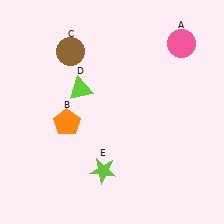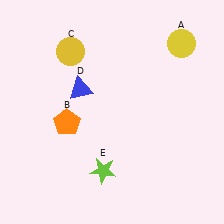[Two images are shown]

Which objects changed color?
A changed from pink to yellow. C changed from brown to yellow. D changed from lime to blue.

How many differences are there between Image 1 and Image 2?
There are 3 differences between the two images.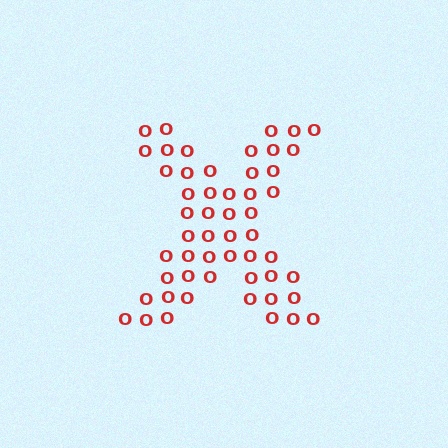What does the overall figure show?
The overall figure shows the letter X.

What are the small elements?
The small elements are letter O's.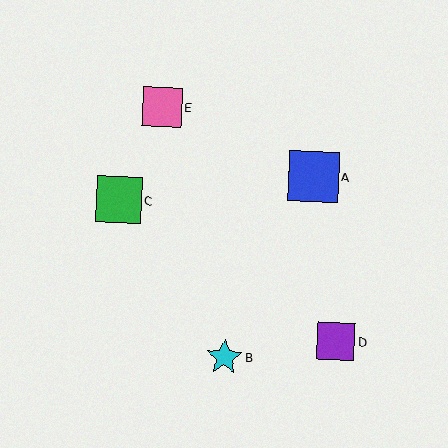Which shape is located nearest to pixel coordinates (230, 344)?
The cyan star (labeled B) at (224, 357) is nearest to that location.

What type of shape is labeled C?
Shape C is a green square.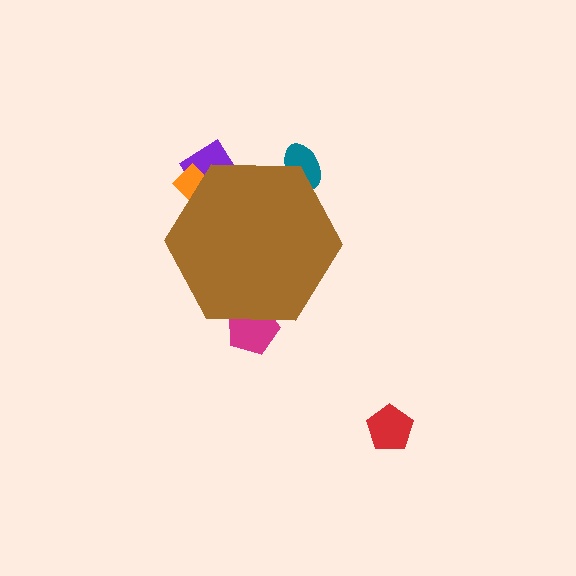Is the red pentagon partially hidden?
No, the red pentagon is fully visible.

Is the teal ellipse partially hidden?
Yes, the teal ellipse is partially hidden behind the brown hexagon.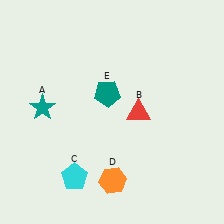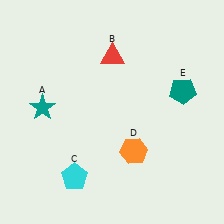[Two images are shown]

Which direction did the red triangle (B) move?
The red triangle (B) moved up.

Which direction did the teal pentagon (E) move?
The teal pentagon (E) moved right.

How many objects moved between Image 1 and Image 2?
3 objects moved between the two images.